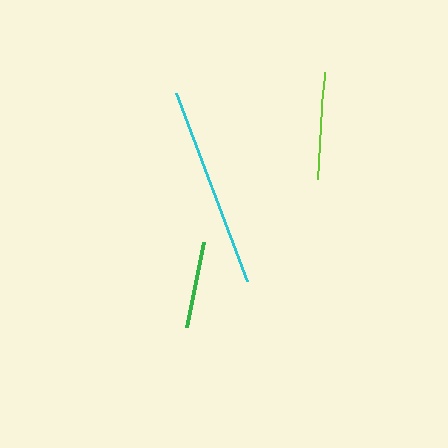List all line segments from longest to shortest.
From longest to shortest: cyan, lime, green.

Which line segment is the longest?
The cyan line is the longest at approximately 201 pixels.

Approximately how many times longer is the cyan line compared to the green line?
The cyan line is approximately 2.3 times the length of the green line.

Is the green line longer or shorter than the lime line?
The lime line is longer than the green line.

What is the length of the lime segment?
The lime segment is approximately 107 pixels long.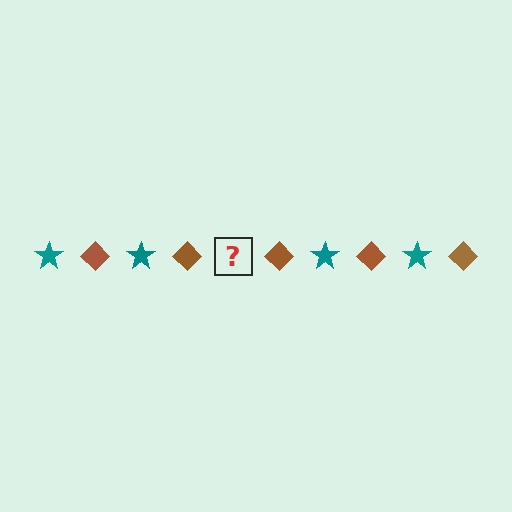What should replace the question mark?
The question mark should be replaced with a teal star.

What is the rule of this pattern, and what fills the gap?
The rule is that the pattern alternates between teal star and brown diamond. The gap should be filled with a teal star.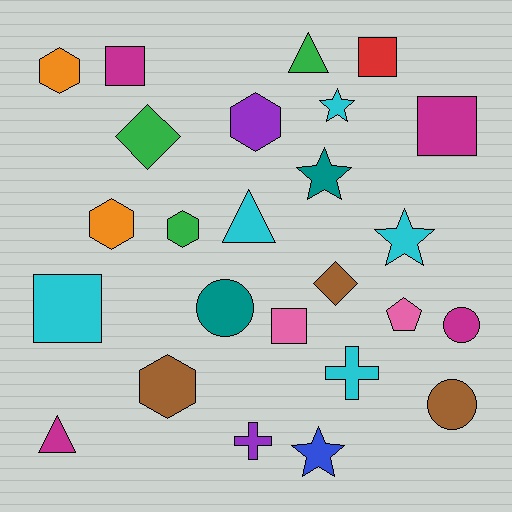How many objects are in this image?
There are 25 objects.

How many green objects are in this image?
There are 3 green objects.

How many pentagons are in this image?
There is 1 pentagon.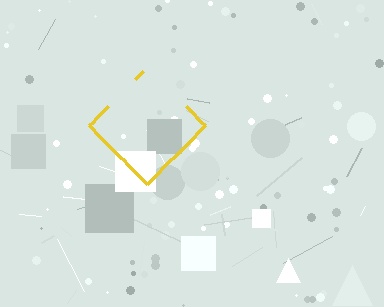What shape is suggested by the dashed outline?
The dashed outline suggests a diamond.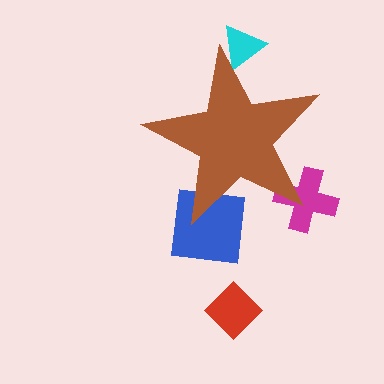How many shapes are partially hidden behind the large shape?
3 shapes are partially hidden.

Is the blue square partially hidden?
Yes, the blue square is partially hidden behind the brown star.